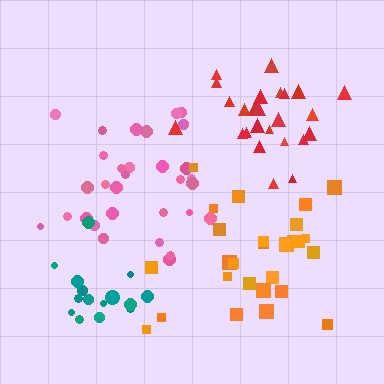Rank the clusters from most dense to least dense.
teal, red, pink, orange.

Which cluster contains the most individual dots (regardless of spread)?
Pink (31).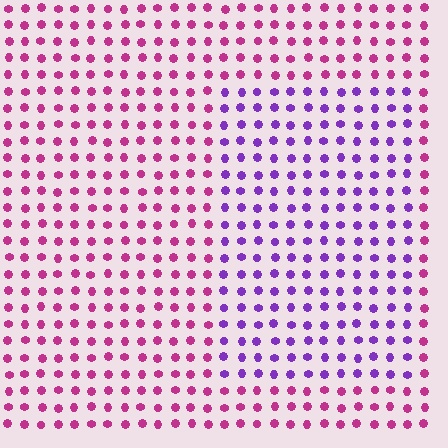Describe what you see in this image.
The image is filled with small magenta elements in a uniform arrangement. A rectangle-shaped region is visible where the elements are tinted to a slightly different hue, forming a subtle color boundary.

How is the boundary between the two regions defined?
The boundary is defined purely by a slight shift in hue (about 48 degrees). Spacing, size, and orientation are identical on both sides.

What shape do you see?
I see a rectangle.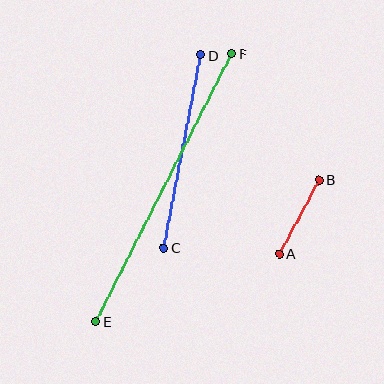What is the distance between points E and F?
The distance is approximately 301 pixels.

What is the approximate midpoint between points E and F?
The midpoint is at approximately (164, 188) pixels.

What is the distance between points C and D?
The distance is approximately 197 pixels.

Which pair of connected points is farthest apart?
Points E and F are farthest apart.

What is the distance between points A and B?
The distance is approximately 84 pixels.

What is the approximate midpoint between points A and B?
The midpoint is at approximately (299, 217) pixels.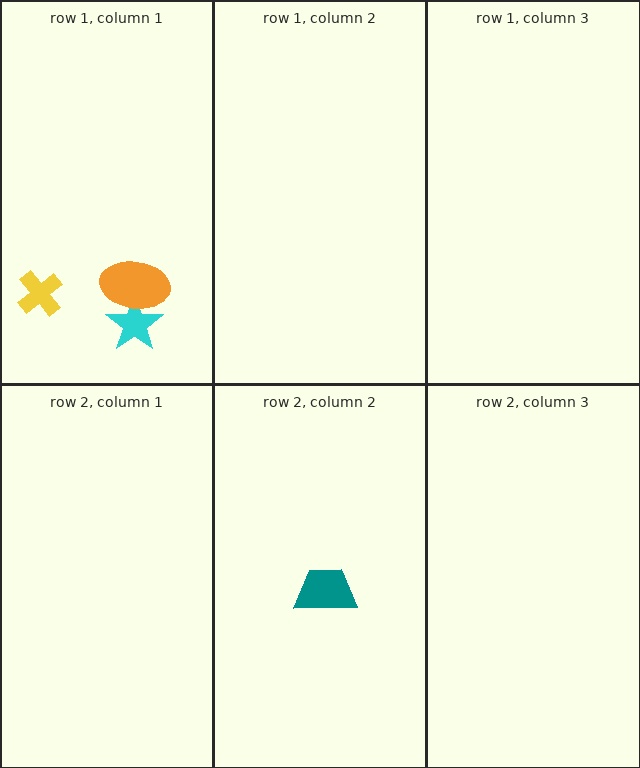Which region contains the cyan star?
The row 1, column 1 region.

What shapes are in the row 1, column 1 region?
The yellow cross, the cyan star, the orange ellipse.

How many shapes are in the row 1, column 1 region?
3.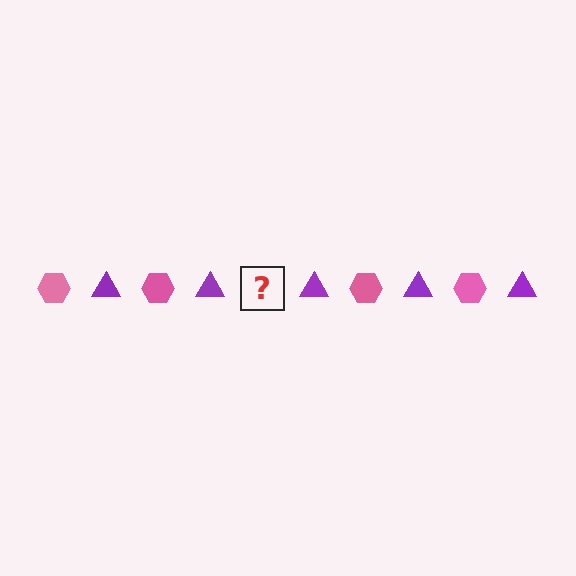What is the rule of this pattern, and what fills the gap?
The rule is that the pattern alternates between pink hexagon and purple triangle. The gap should be filled with a pink hexagon.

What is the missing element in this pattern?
The missing element is a pink hexagon.